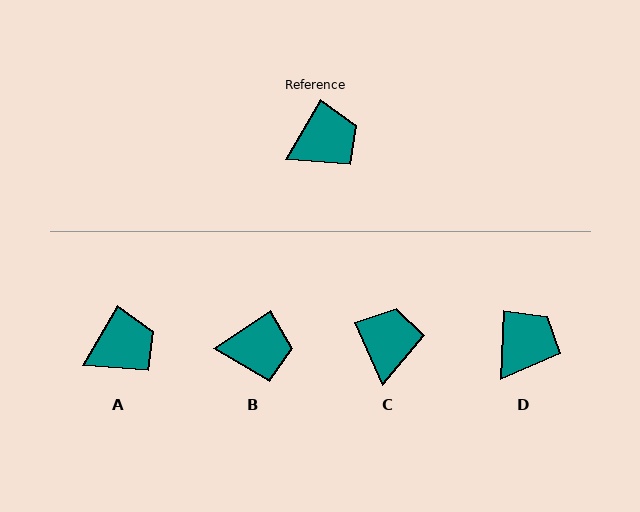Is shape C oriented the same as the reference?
No, it is off by about 53 degrees.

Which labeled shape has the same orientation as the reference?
A.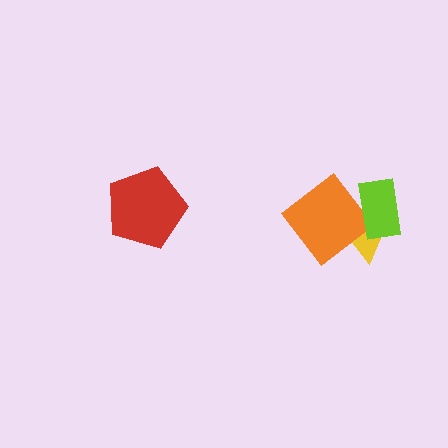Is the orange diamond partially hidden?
Yes, it is partially covered by another shape.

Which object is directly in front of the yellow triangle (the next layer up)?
The orange diamond is directly in front of the yellow triangle.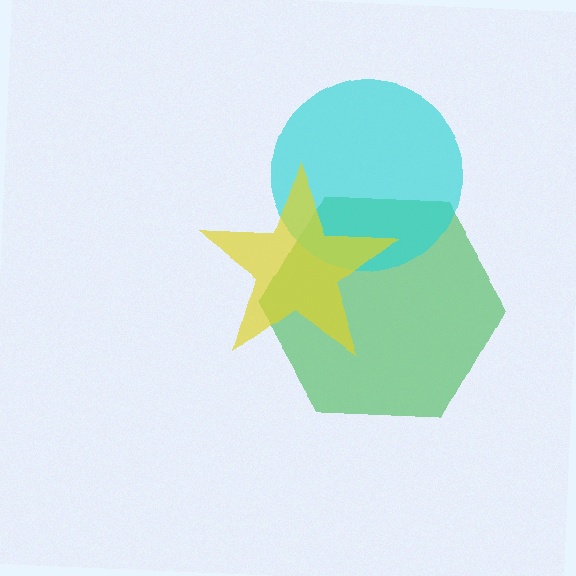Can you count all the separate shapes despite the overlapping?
Yes, there are 3 separate shapes.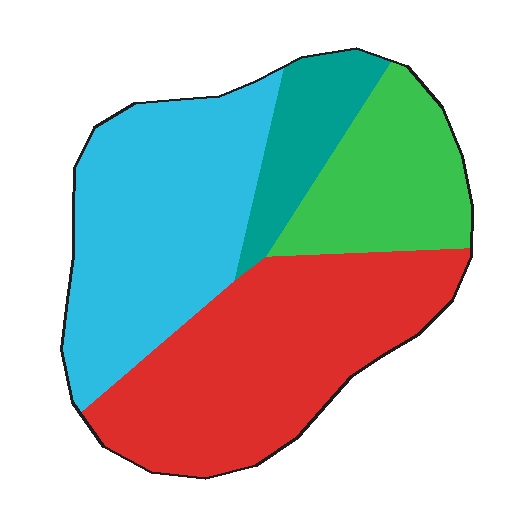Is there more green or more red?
Red.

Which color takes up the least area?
Teal, at roughly 10%.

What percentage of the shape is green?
Green takes up about one sixth (1/6) of the shape.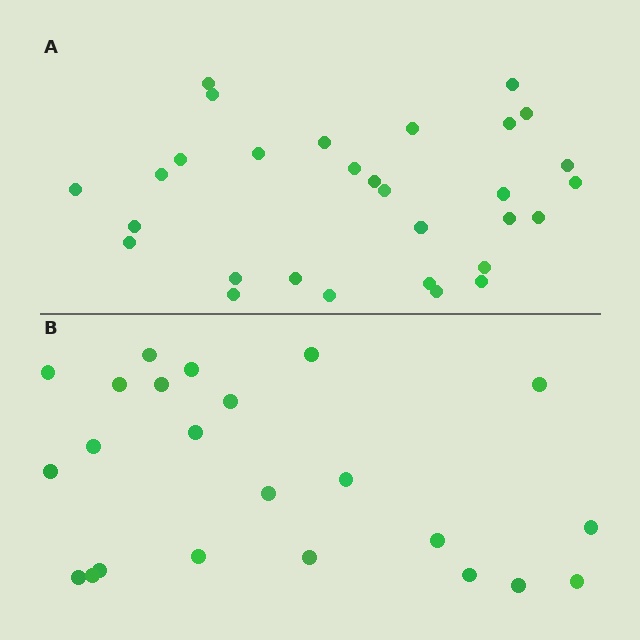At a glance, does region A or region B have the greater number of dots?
Region A (the top region) has more dots.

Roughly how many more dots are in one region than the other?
Region A has roughly 8 or so more dots than region B.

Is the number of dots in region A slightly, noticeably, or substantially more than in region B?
Region A has noticeably more, but not dramatically so. The ratio is roughly 1.3 to 1.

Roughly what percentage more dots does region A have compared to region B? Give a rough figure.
About 30% more.